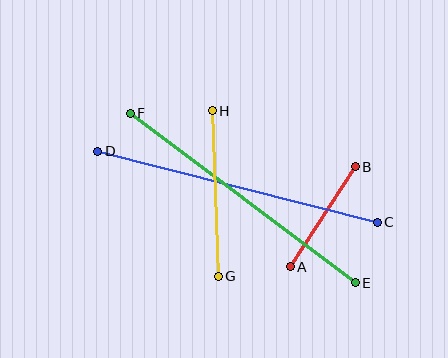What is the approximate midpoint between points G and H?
The midpoint is at approximately (215, 193) pixels.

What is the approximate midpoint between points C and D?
The midpoint is at approximately (238, 187) pixels.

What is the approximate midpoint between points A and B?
The midpoint is at approximately (323, 217) pixels.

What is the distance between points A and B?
The distance is approximately 119 pixels.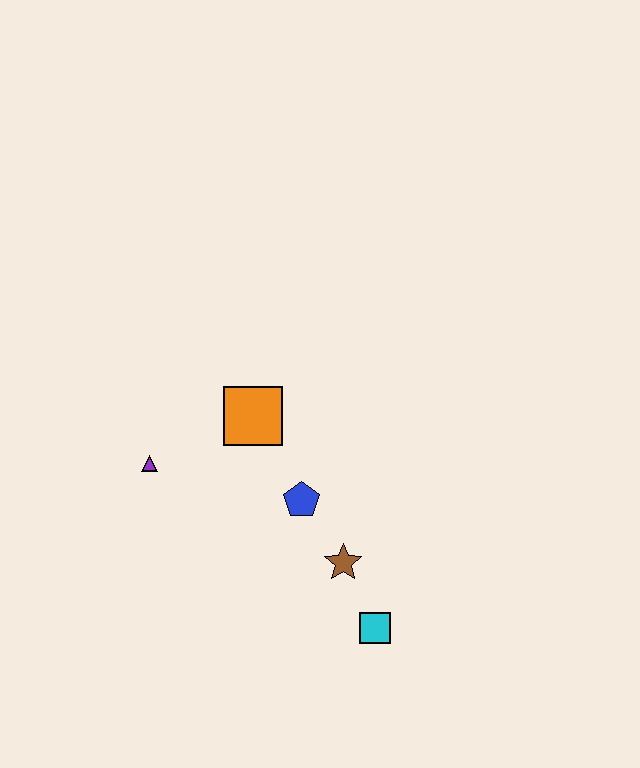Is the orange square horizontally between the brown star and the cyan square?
No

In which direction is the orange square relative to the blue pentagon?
The orange square is above the blue pentagon.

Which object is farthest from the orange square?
The cyan square is farthest from the orange square.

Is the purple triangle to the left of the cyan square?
Yes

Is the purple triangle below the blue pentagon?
No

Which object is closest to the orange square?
The blue pentagon is closest to the orange square.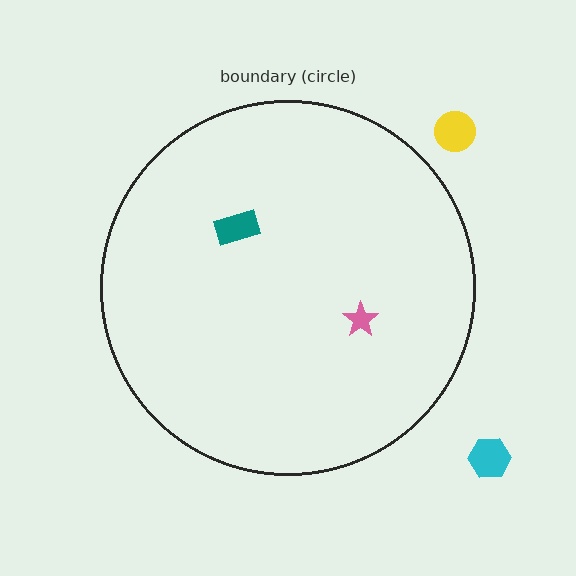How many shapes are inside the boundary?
2 inside, 2 outside.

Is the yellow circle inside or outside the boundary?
Outside.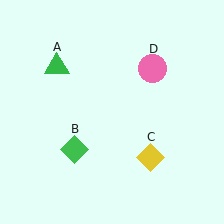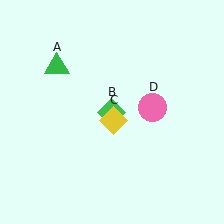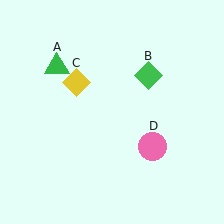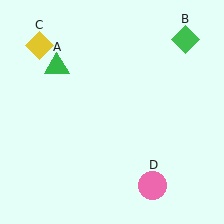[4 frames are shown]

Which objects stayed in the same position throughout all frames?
Green triangle (object A) remained stationary.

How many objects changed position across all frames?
3 objects changed position: green diamond (object B), yellow diamond (object C), pink circle (object D).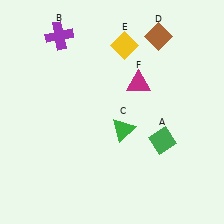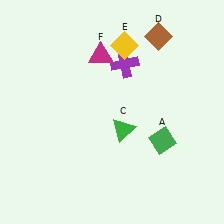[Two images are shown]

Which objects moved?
The objects that moved are: the purple cross (B), the magenta triangle (F).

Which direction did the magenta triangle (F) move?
The magenta triangle (F) moved left.